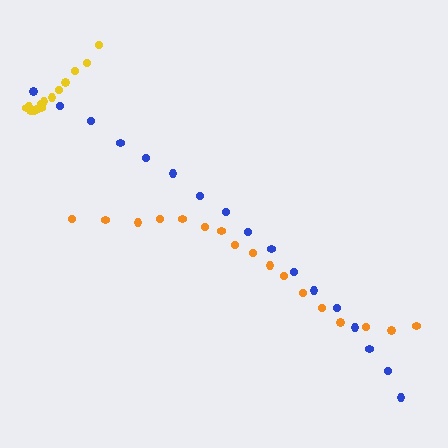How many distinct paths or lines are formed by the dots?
There are 3 distinct paths.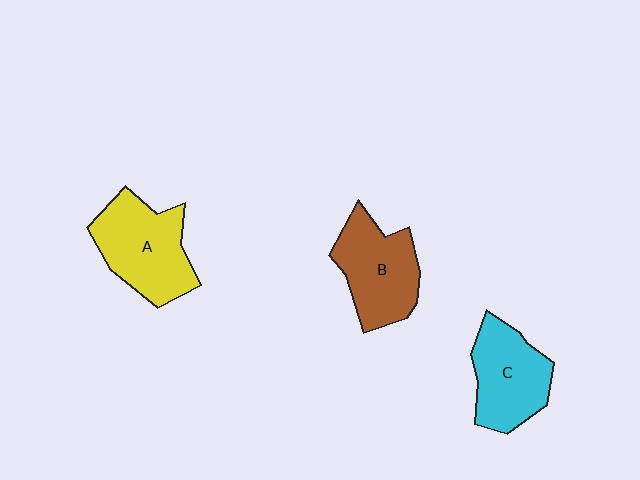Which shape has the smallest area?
Shape C (cyan).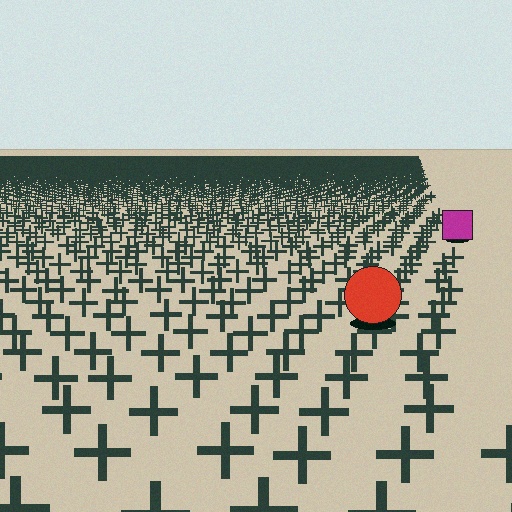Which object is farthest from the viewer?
The magenta square is farthest from the viewer. It appears smaller and the ground texture around it is denser.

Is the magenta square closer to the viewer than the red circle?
No. The red circle is closer — you can tell from the texture gradient: the ground texture is coarser near it.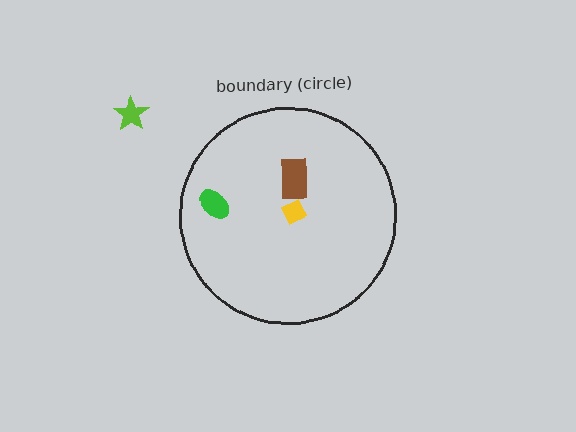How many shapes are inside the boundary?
3 inside, 1 outside.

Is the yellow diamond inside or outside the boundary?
Inside.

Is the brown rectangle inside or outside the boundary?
Inside.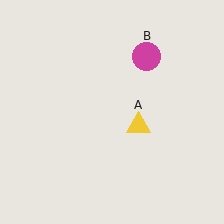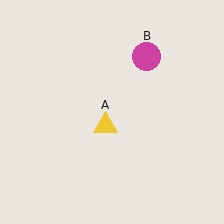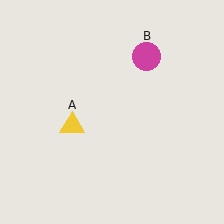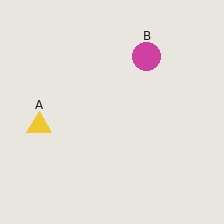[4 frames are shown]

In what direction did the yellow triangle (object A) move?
The yellow triangle (object A) moved left.